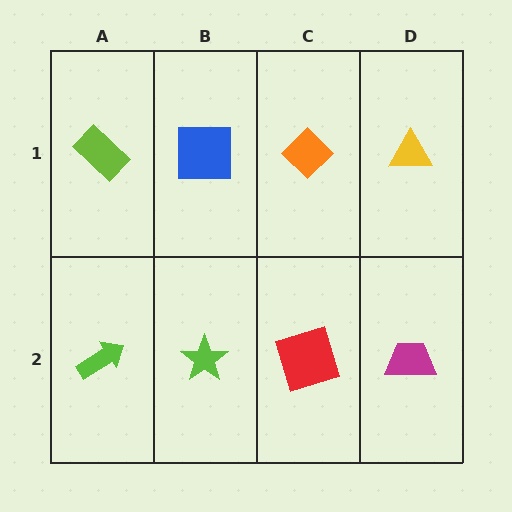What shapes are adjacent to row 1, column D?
A magenta trapezoid (row 2, column D), an orange diamond (row 1, column C).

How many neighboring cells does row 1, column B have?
3.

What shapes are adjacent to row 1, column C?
A red square (row 2, column C), a blue square (row 1, column B), a yellow triangle (row 1, column D).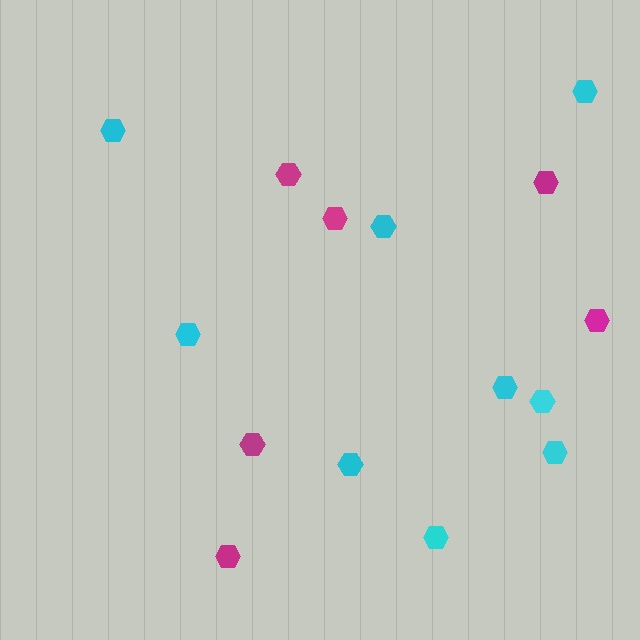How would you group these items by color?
There are 2 groups: one group of magenta hexagons (6) and one group of cyan hexagons (9).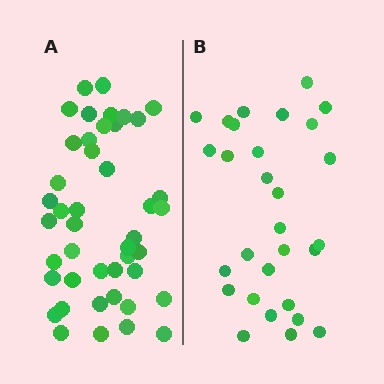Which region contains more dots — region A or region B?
Region A (the left region) has more dots.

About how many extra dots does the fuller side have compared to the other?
Region A has approximately 15 more dots than region B.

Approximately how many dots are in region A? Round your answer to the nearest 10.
About 40 dots. (The exact count is 44, which rounds to 40.)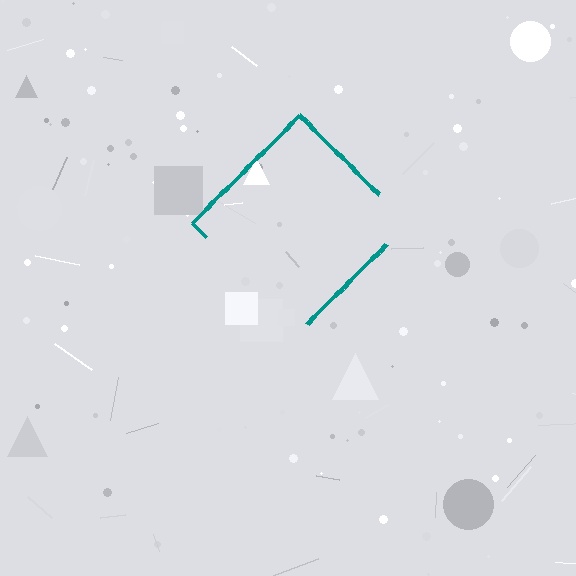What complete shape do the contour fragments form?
The contour fragments form a diamond.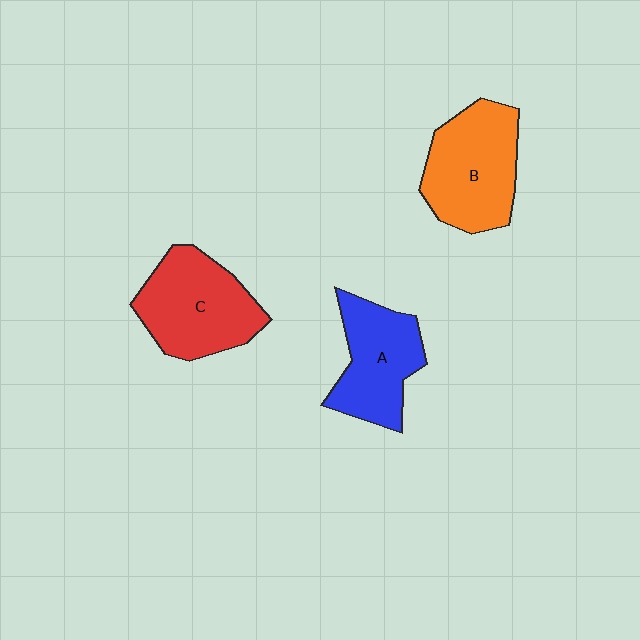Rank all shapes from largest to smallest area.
From largest to smallest: B (orange), C (red), A (blue).